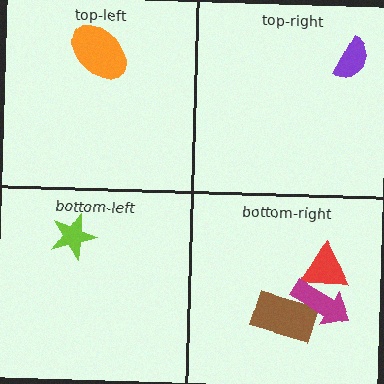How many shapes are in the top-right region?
1.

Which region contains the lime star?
The bottom-left region.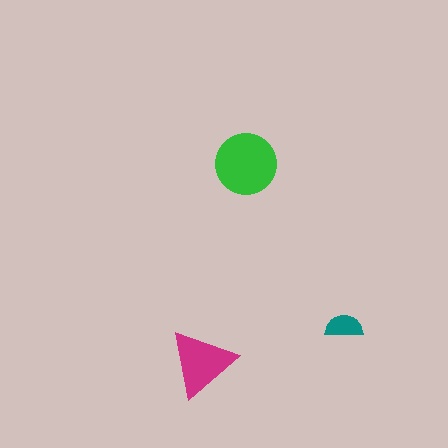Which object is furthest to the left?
The magenta triangle is leftmost.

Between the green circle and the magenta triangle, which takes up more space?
The green circle.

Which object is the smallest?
The teal semicircle.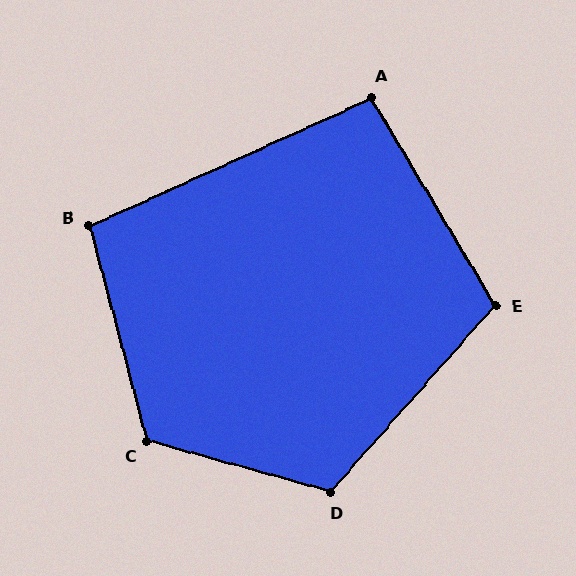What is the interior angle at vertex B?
Approximately 100 degrees (obtuse).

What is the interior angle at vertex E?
Approximately 108 degrees (obtuse).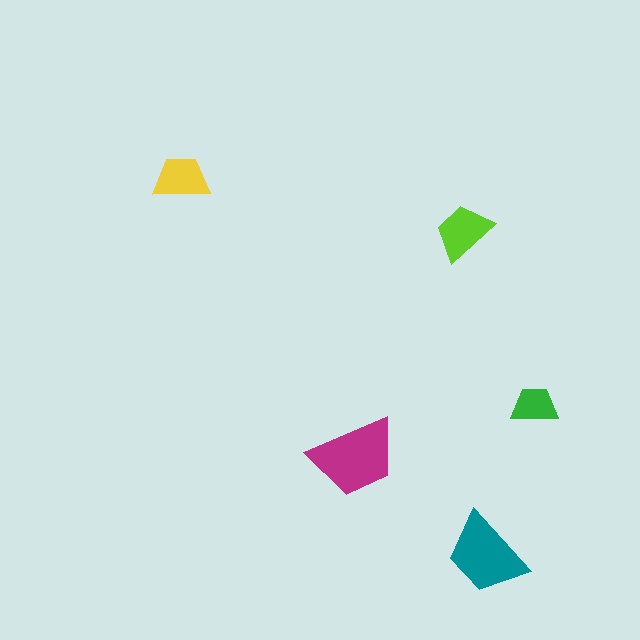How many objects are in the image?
There are 5 objects in the image.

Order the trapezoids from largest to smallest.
the magenta one, the teal one, the lime one, the yellow one, the green one.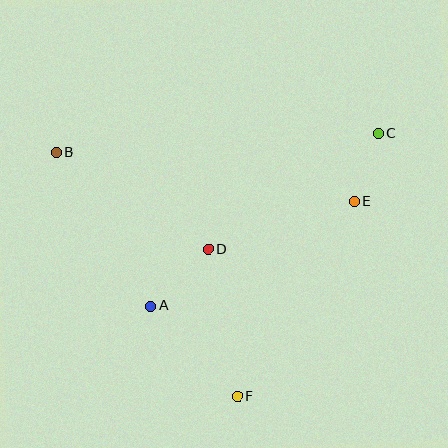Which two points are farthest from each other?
Points B and C are farthest from each other.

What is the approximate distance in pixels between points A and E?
The distance between A and E is approximately 229 pixels.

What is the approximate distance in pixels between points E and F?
The distance between E and F is approximately 228 pixels.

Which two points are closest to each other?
Points C and E are closest to each other.